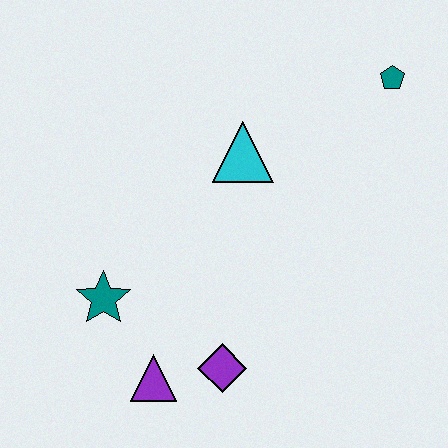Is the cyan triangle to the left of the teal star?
No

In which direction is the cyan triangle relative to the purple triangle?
The cyan triangle is above the purple triangle.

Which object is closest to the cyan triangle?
The teal pentagon is closest to the cyan triangle.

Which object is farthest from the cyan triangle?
The purple triangle is farthest from the cyan triangle.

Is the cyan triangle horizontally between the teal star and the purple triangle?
No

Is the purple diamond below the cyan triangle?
Yes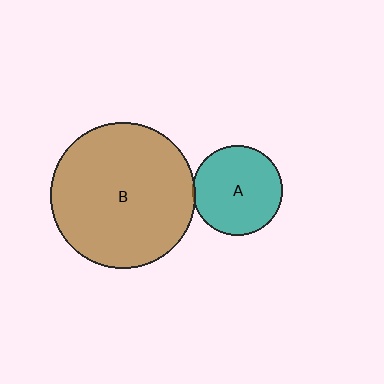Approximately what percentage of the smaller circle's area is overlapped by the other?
Approximately 5%.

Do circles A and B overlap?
Yes.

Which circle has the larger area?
Circle B (brown).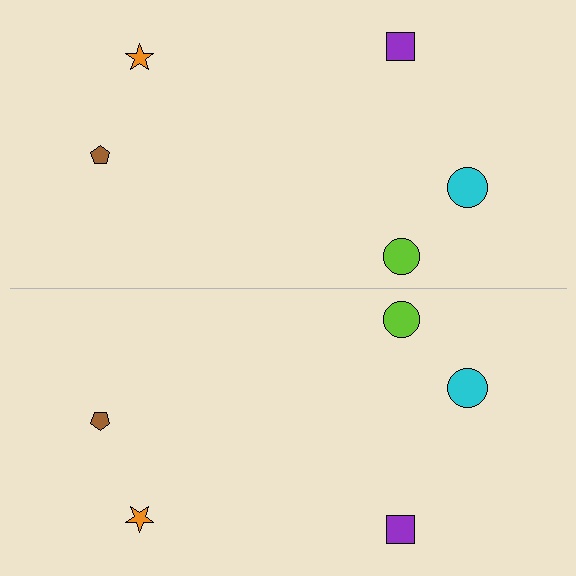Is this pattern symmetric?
Yes, this pattern has bilateral (reflection) symmetry.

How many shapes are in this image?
There are 10 shapes in this image.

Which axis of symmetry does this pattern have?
The pattern has a horizontal axis of symmetry running through the center of the image.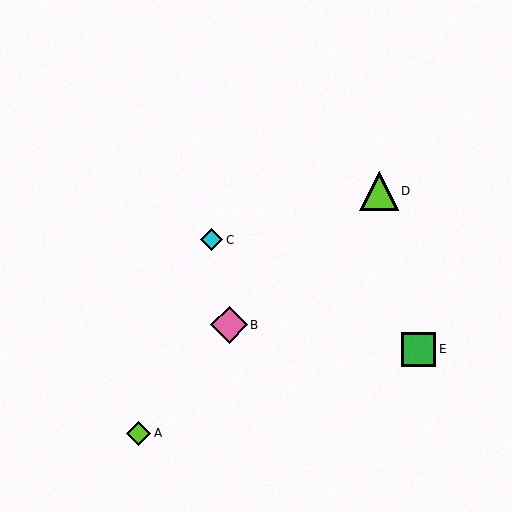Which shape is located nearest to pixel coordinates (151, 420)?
The lime diamond (labeled A) at (139, 433) is nearest to that location.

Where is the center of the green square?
The center of the green square is at (419, 349).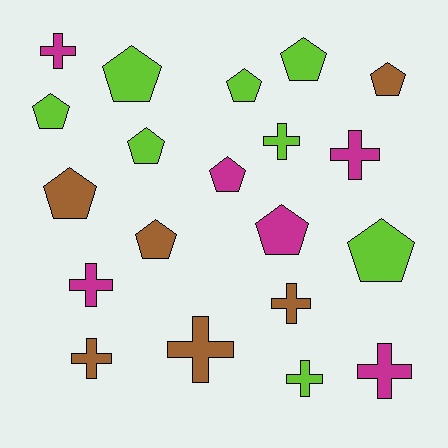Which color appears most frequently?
Lime, with 8 objects.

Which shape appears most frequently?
Pentagon, with 11 objects.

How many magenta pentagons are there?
There are 2 magenta pentagons.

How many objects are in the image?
There are 20 objects.